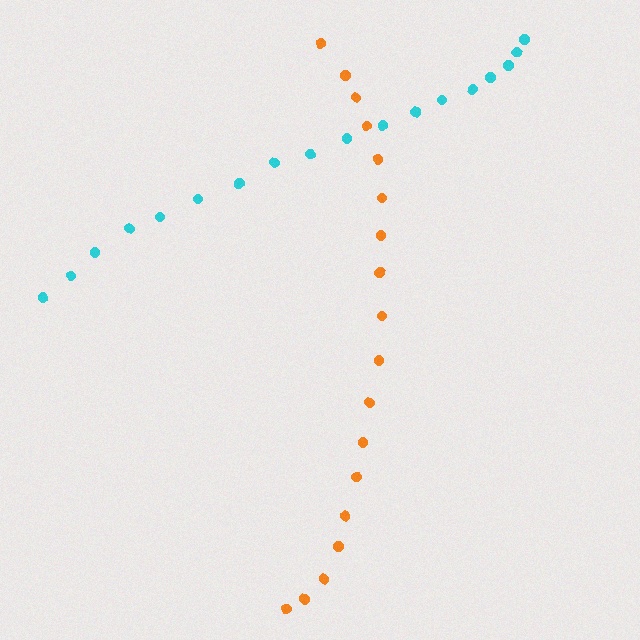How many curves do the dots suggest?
There are 2 distinct paths.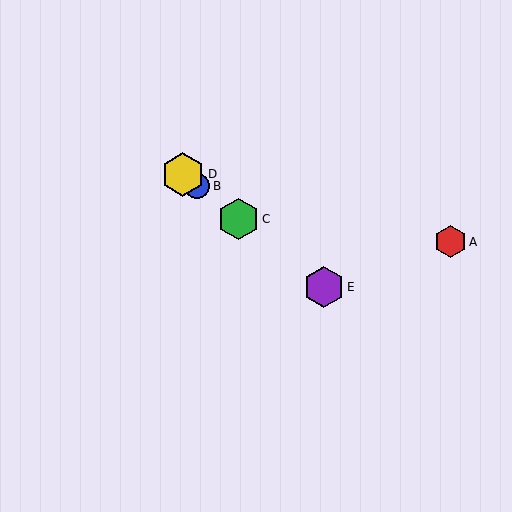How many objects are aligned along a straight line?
4 objects (B, C, D, E) are aligned along a straight line.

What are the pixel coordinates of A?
Object A is at (451, 242).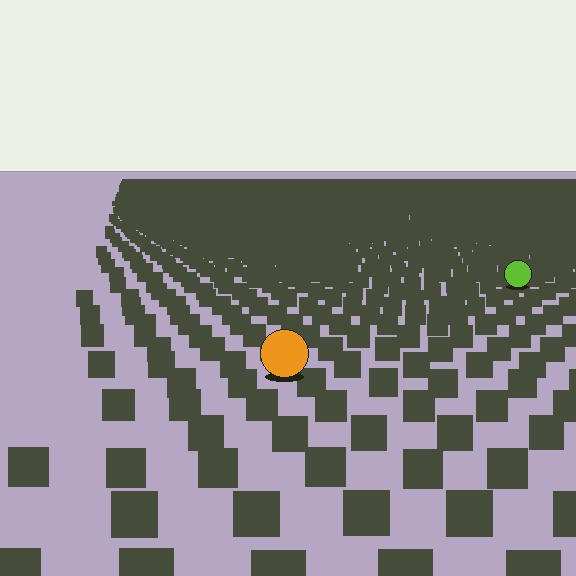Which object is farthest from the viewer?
The lime circle is farthest from the viewer. It appears smaller and the ground texture around it is denser.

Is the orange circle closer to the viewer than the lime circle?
Yes. The orange circle is closer — you can tell from the texture gradient: the ground texture is coarser near it.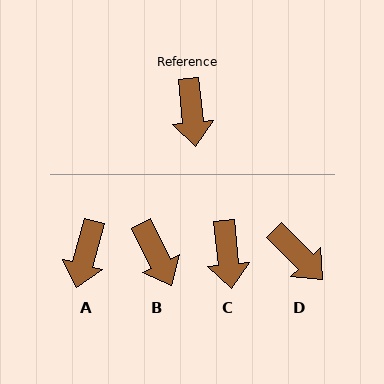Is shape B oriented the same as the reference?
No, it is off by about 20 degrees.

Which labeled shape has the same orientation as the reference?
C.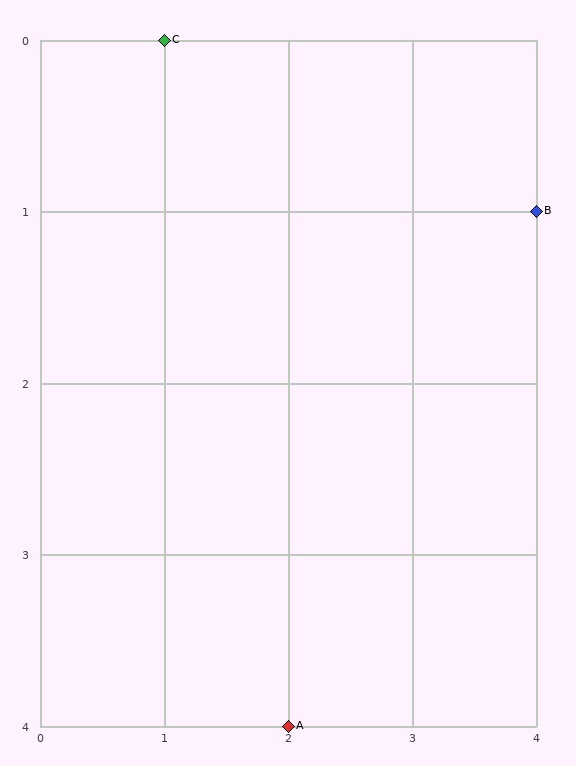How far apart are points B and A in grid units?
Points B and A are 2 columns and 3 rows apart (about 3.6 grid units diagonally).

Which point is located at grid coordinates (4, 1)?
Point B is at (4, 1).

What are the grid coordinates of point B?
Point B is at grid coordinates (4, 1).